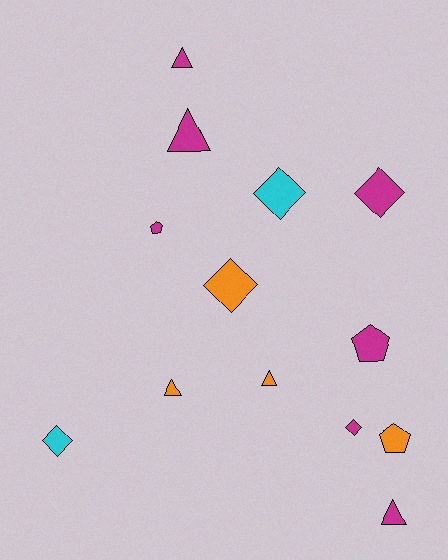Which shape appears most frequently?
Triangle, with 5 objects.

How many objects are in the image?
There are 13 objects.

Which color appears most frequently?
Magenta, with 7 objects.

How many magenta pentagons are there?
There are 2 magenta pentagons.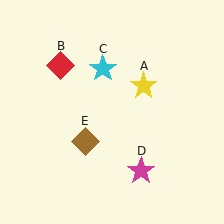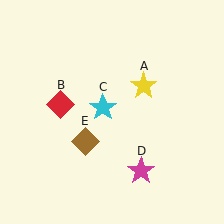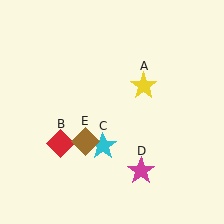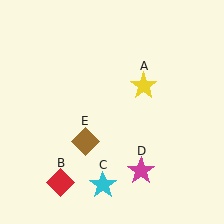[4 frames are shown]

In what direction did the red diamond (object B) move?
The red diamond (object B) moved down.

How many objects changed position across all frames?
2 objects changed position: red diamond (object B), cyan star (object C).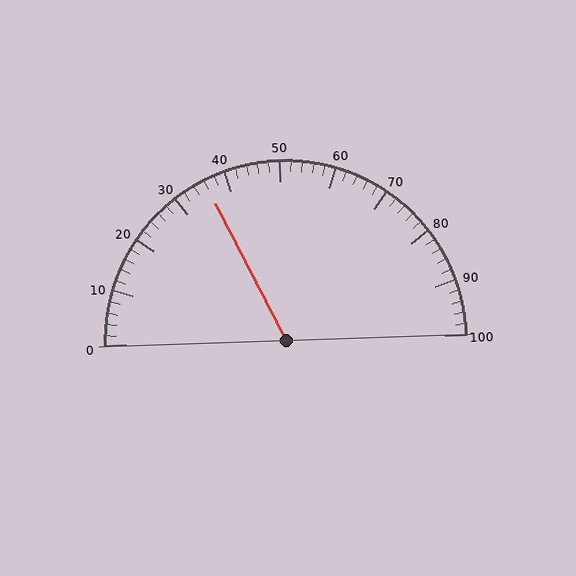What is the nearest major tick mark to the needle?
The nearest major tick mark is 40.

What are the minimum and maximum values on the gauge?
The gauge ranges from 0 to 100.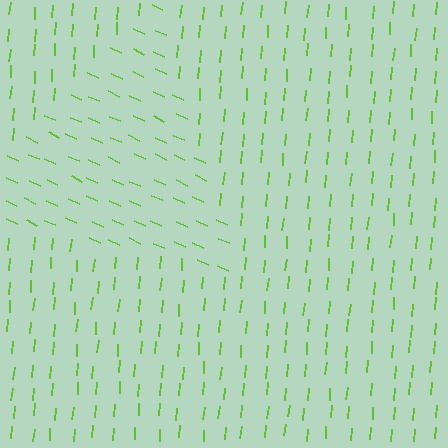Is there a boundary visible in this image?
Yes, there is a texture boundary formed by a change in line orientation.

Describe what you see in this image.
The image is filled with small lime line segments. A triangle region in the image has lines oriented differently from the surrounding lines, creating a visible texture boundary.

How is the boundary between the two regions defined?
The boundary is defined purely by a change in line orientation (approximately 70 degrees difference). All lines are the same color and thickness.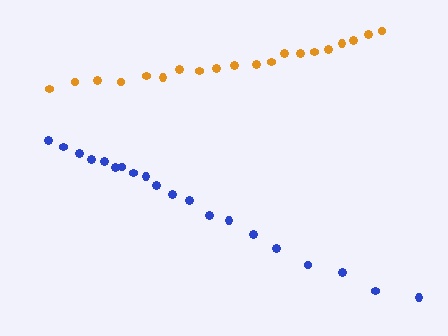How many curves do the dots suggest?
There are 2 distinct paths.